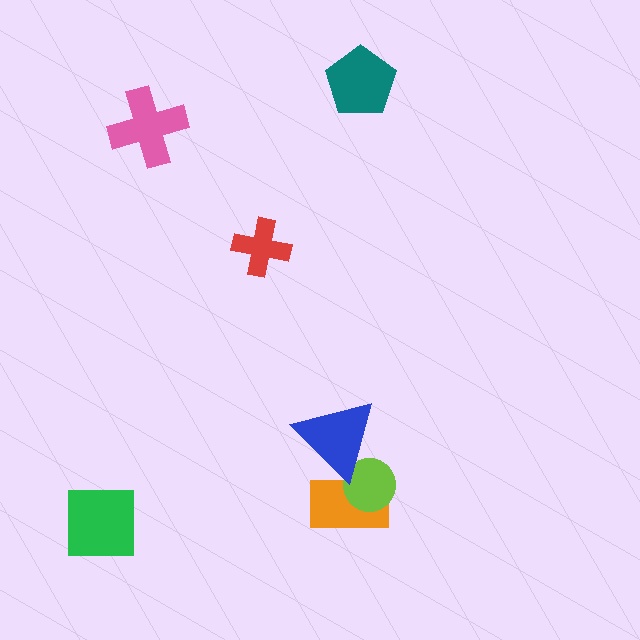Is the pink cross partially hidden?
No, no other shape covers it.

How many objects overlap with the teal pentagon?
0 objects overlap with the teal pentagon.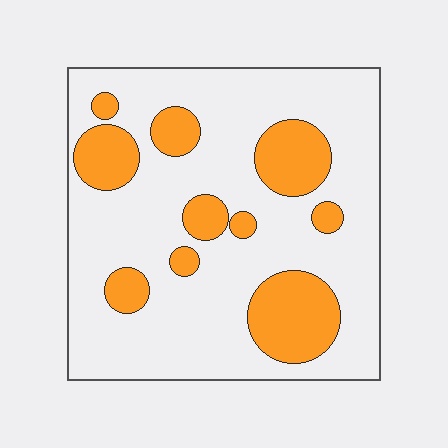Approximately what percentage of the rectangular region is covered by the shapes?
Approximately 25%.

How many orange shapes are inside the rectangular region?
10.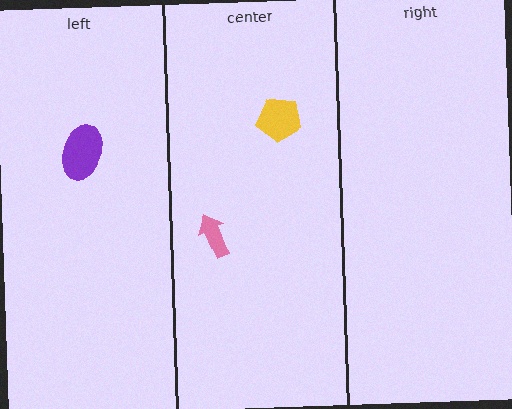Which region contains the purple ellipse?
The left region.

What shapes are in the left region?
The purple ellipse.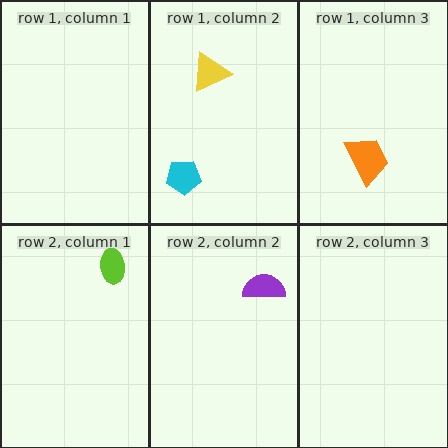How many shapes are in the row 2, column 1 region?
1.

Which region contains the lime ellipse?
The row 2, column 1 region.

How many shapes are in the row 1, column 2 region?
2.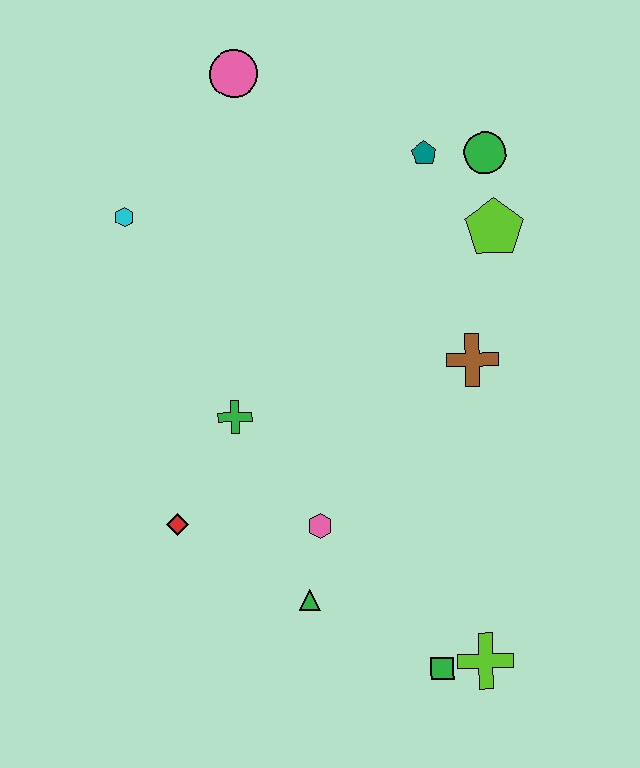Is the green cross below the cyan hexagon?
Yes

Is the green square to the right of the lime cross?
No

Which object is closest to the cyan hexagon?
The pink circle is closest to the cyan hexagon.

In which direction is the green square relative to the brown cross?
The green square is below the brown cross.